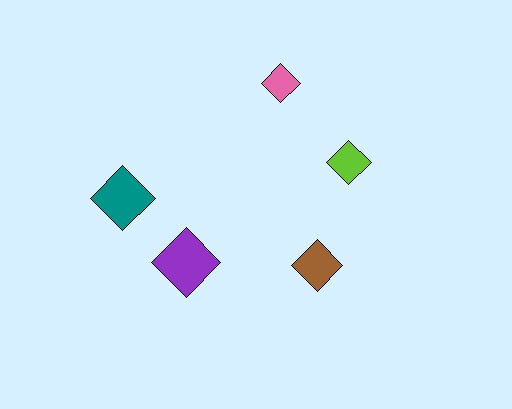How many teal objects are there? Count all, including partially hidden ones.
There is 1 teal object.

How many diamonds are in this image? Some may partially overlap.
There are 5 diamonds.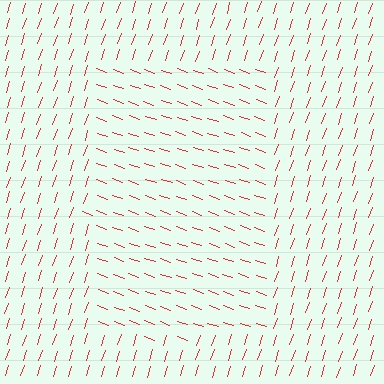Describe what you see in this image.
The image is filled with small red line segments. A rectangle region in the image has lines oriented differently from the surrounding lines, creating a visible texture boundary.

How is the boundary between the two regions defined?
The boundary is defined purely by a change in line orientation (approximately 89 degrees difference). All lines are the same color and thickness.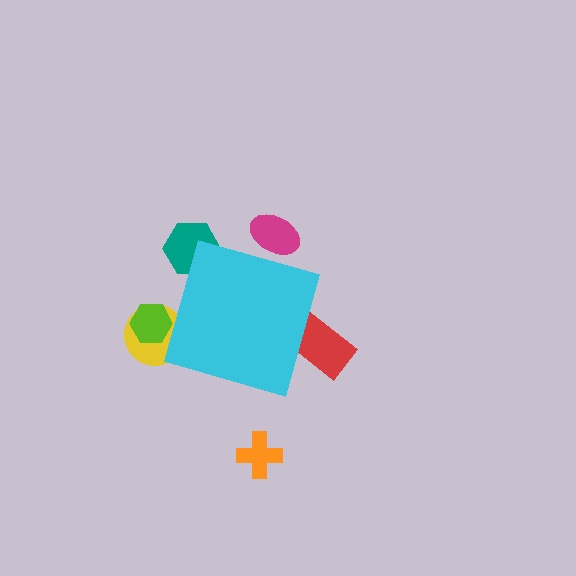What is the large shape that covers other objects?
A cyan diamond.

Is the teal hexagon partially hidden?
Yes, the teal hexagon is partially hidden behind the cyan diamond.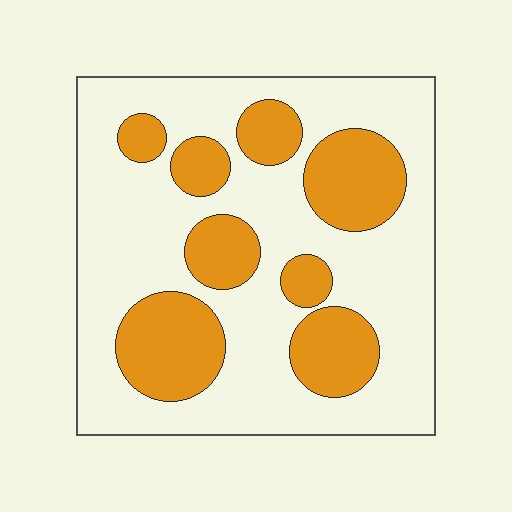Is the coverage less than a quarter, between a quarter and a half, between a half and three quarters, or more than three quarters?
Between a quarter and a half.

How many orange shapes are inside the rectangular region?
8.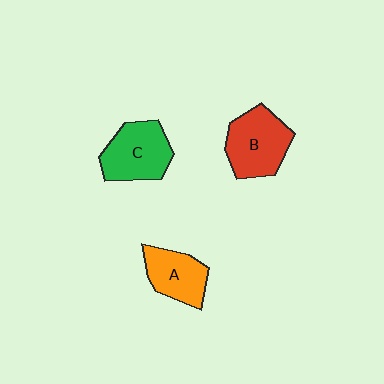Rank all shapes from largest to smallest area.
From largest to smallest: B (red), C (green), A (orange).